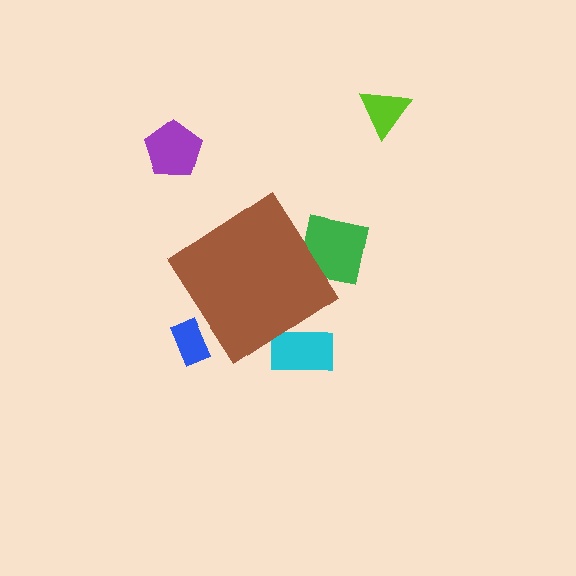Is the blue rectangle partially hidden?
Yes, the blue rectangle is partially hidden behind the brown diamond.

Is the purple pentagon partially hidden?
No, the purple pentagon is fully visible.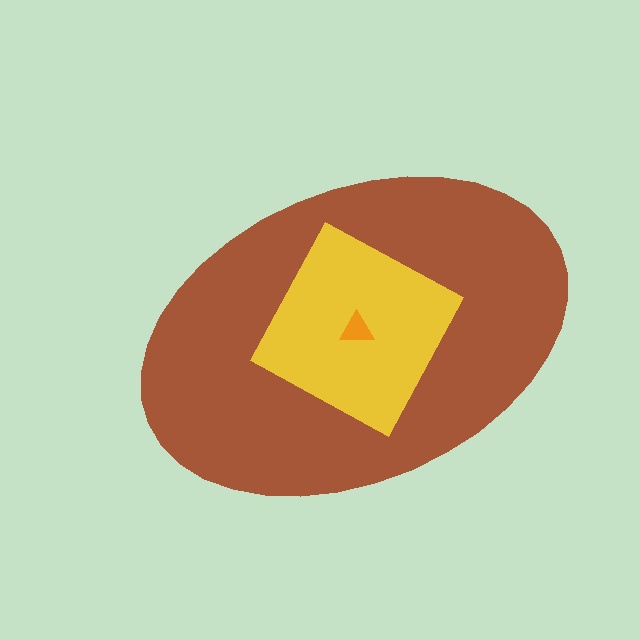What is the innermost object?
The orange triangle.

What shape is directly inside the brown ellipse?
The yellow square.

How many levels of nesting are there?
3.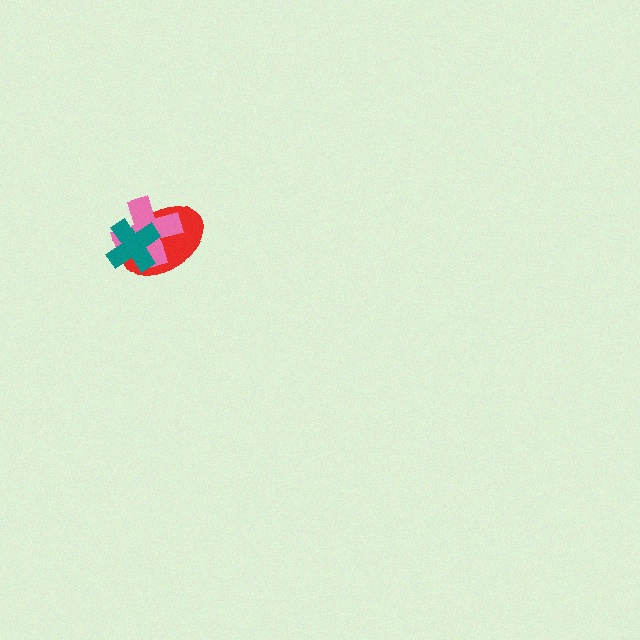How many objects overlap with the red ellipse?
2 objects overlap with the red ellipse.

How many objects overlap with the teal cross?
2 objects overlap with the teal cross.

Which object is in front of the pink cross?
The teal cross is in front of the pink cross.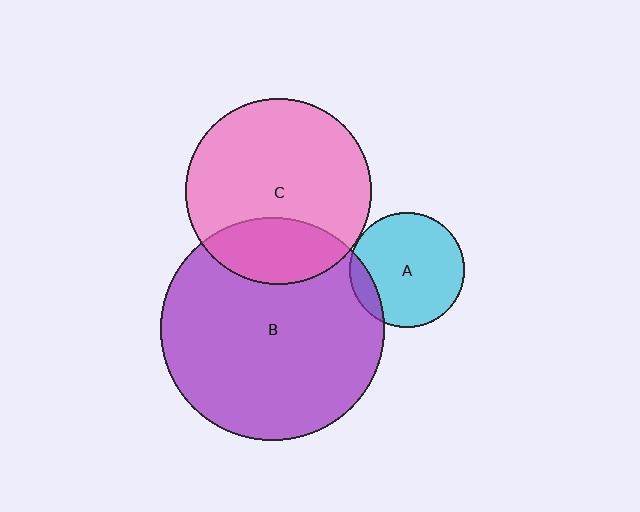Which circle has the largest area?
Circle B (purple).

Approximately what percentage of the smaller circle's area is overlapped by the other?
Approximately 10%.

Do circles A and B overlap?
Yes.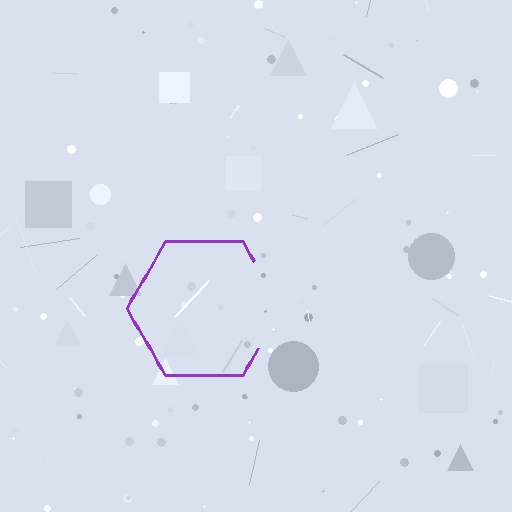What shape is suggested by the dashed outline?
The dashed outline suggests a hexagon.